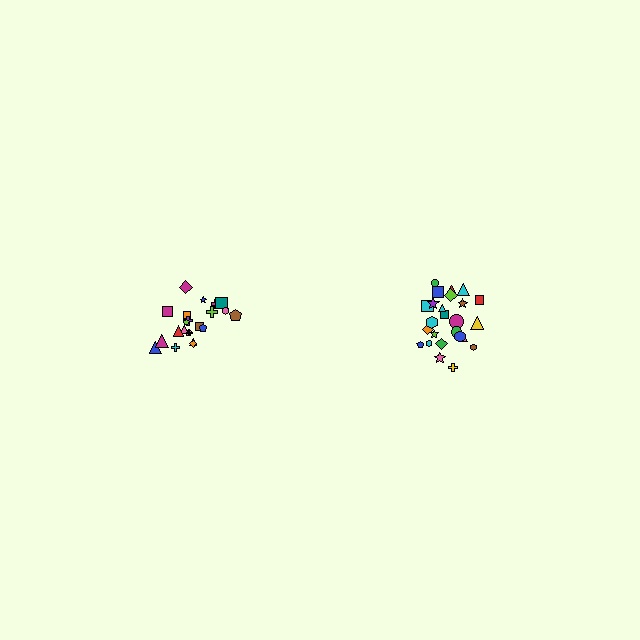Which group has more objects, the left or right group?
The right group.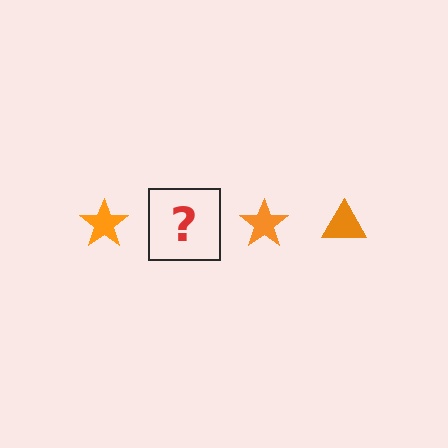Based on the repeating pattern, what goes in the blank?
The blank should be an orange triangle.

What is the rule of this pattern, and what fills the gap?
The rule is that the pattern cycles through star, triangle shapes in orange. The gap should be filled with an orange triangle.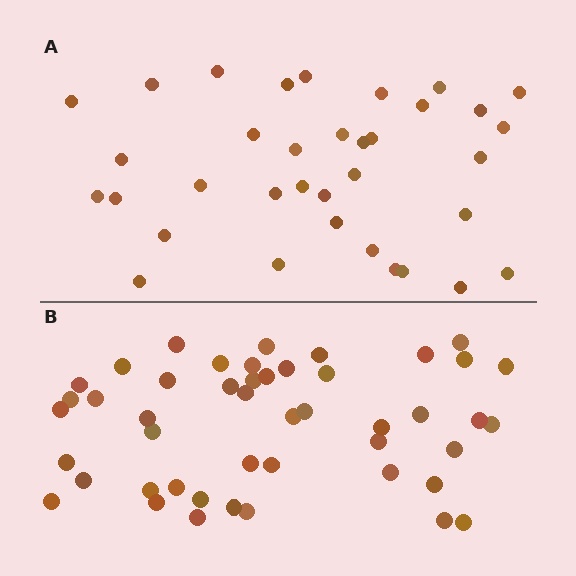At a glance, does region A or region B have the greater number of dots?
Region B (the bottom region) has more dots.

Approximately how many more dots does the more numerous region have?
Region B has roughly 12 or so more dots than region A.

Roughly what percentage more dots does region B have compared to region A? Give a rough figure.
About 35% more.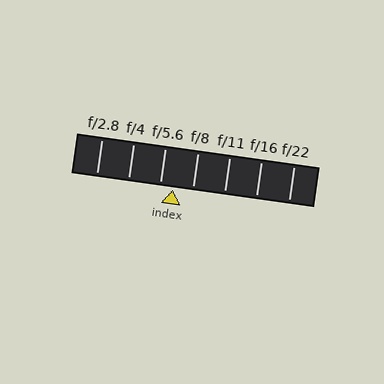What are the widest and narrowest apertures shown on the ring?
The widest aperture shown is f/2.8 and the narrowest is f/22.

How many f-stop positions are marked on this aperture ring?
There are 7 f-stop positions marked.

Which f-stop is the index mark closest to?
The index mark is closest to f/5.6.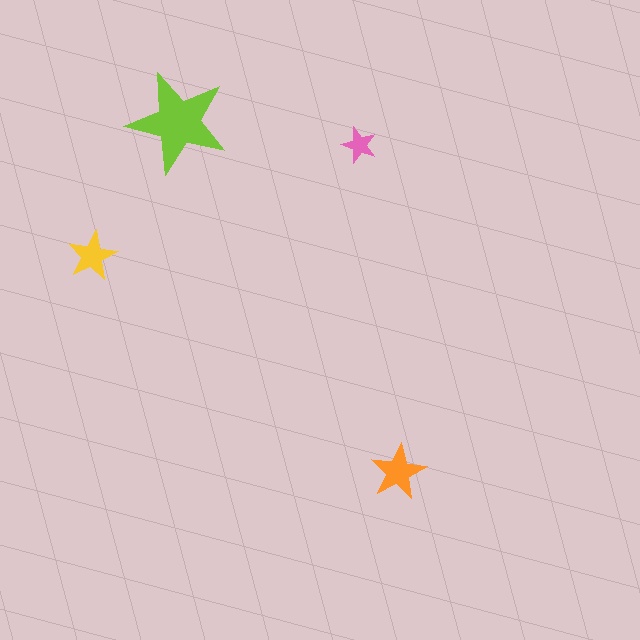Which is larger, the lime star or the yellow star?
The lime one.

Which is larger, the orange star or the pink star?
The orange one.